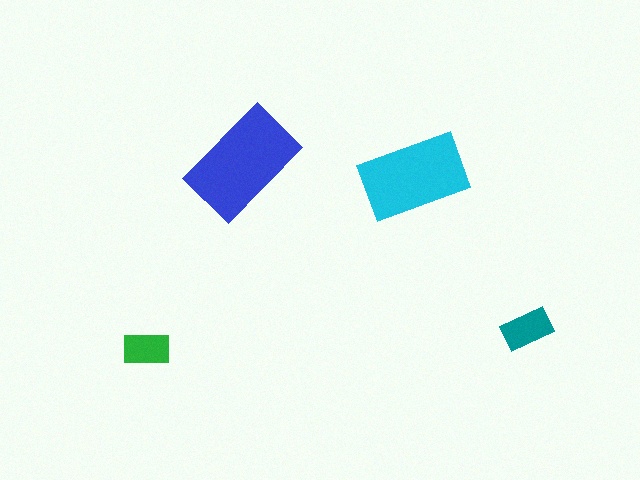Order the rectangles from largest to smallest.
the blue one, the cyan one, the teal one, the green one.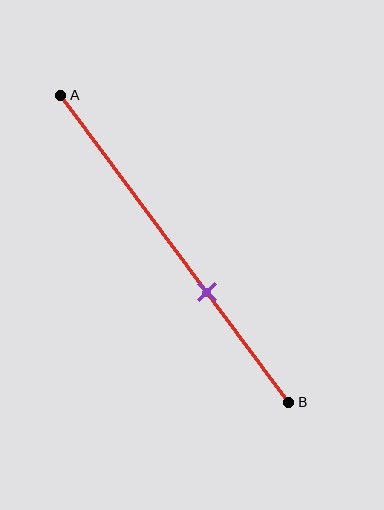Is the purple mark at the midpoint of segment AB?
No, the mark is at about 65% from A, not at the 50% midpoint.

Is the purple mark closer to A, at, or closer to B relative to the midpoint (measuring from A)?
The purple mark is closer to point B than the midpoint of segment AB.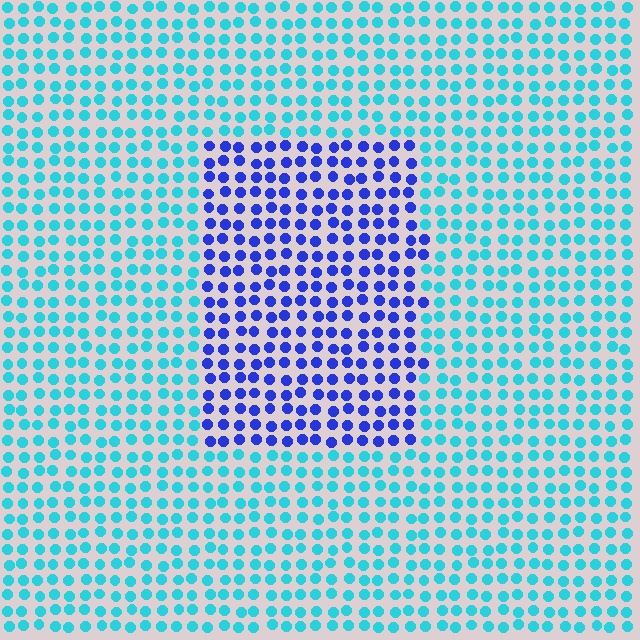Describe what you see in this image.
The image is filled with small cyan elements in a uniform arrangement. A rectangle-shaped region is visible where the elements are tinted to a slightly different hue, forming a subtle color boundary.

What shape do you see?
I see a rectangle.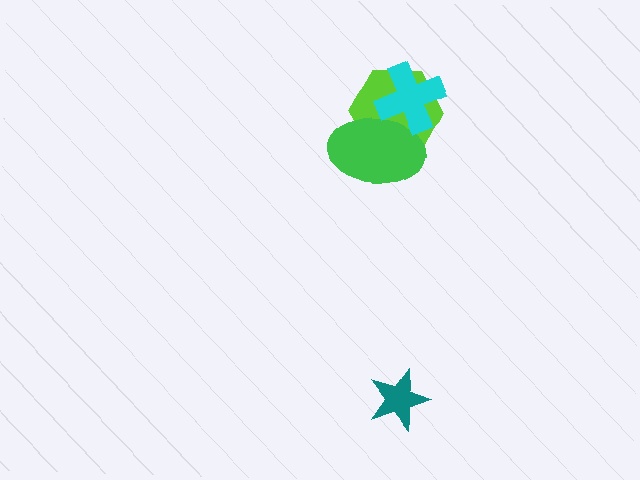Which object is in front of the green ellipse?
The cyan cross is in front of the green ellipse.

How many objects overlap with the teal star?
0 objects overlap with the teal star.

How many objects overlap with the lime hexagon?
2 objects overlap with the lime hexagon.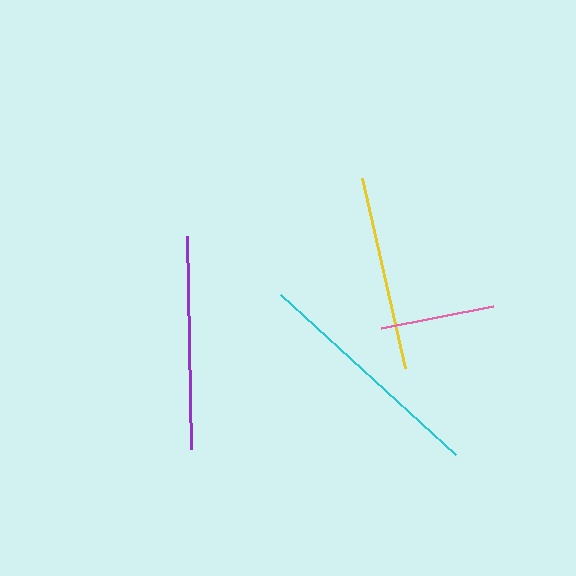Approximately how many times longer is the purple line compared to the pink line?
The purple line is approximately 1.9 times the length of the pink line.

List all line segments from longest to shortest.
From longest to shortest: cyan, purple, yellow, pink.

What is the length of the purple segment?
The purple segment is approximately 212 pixels long.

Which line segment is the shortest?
The pink line is the shortest at approximately 114 pixels.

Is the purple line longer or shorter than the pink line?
The purple line is longer than the pink line.